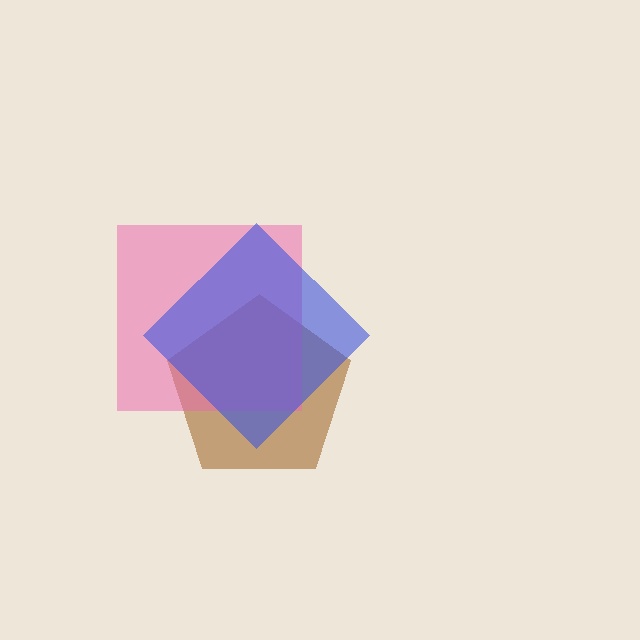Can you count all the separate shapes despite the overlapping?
Yes, there are 3 separate shapes.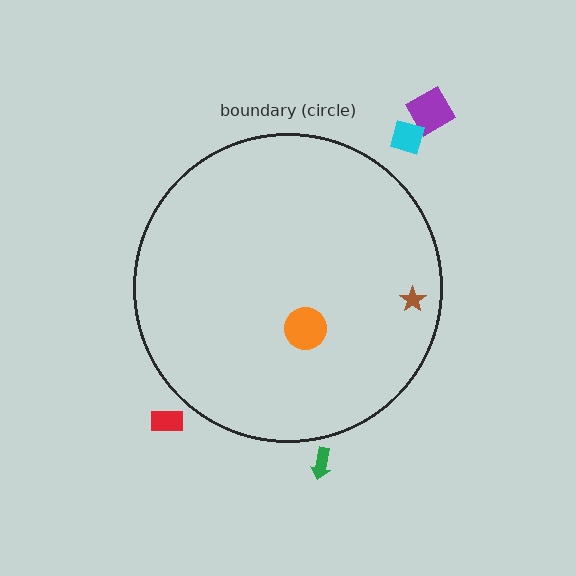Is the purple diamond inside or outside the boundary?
Outside.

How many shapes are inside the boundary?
2 inside, 4 outside.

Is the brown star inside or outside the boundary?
Inside.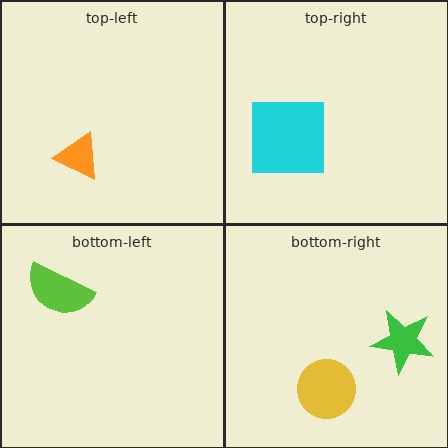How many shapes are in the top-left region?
1.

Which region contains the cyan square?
The top-right region.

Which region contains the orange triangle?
The top-left region.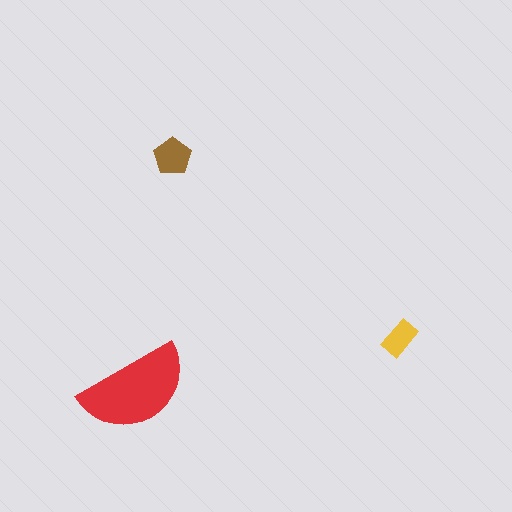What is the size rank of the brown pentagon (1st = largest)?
2nd.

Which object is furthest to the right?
The yellow rectangle is rightmost.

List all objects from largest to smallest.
The red semicircle, the brown pentagon, the yellow rectangle.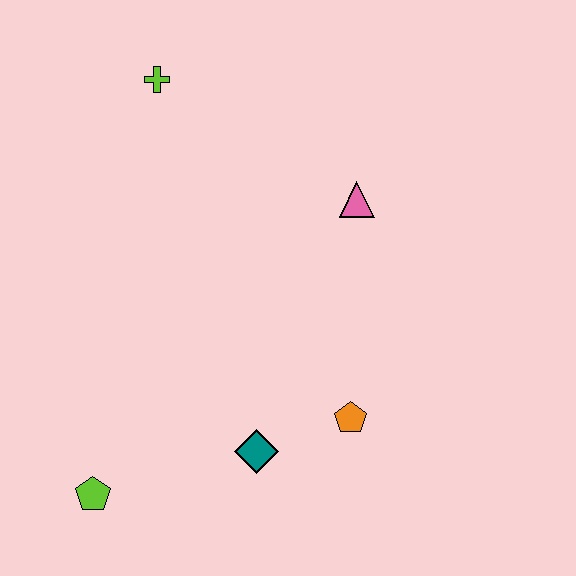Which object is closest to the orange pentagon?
The teal diamond is closest to the orange pentagon.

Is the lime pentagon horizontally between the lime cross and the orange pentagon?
No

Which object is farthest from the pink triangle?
The lime pentagon is farthest from the pink triangle.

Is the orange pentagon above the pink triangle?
No